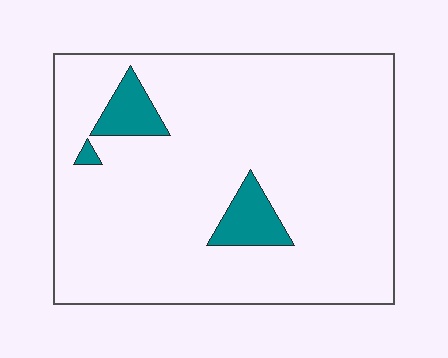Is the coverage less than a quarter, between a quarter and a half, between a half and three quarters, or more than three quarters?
Less than a quarter.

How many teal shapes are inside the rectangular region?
3.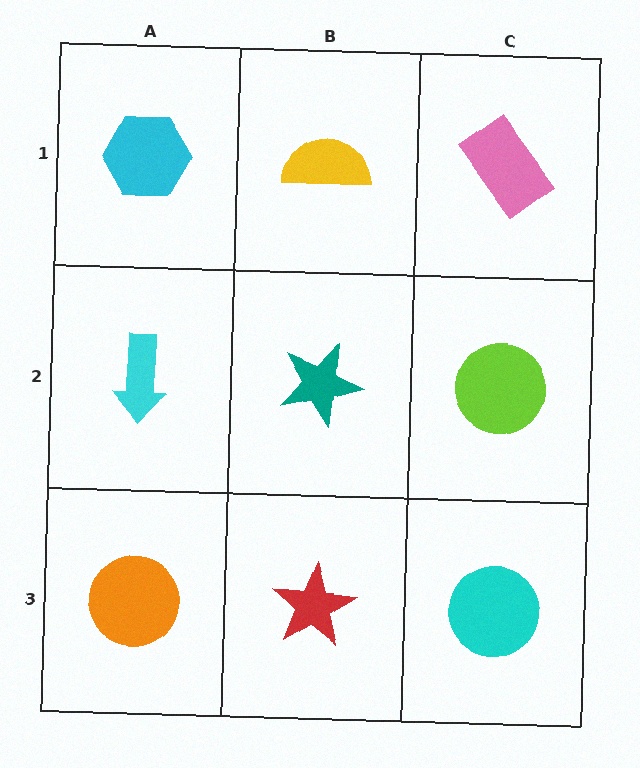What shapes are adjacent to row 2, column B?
A yellow semicircle (row 1, column B), a red star (row 3, column B), a cyan arrow (row 2, column A), a lime circle (row 2, column C).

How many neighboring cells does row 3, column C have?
2.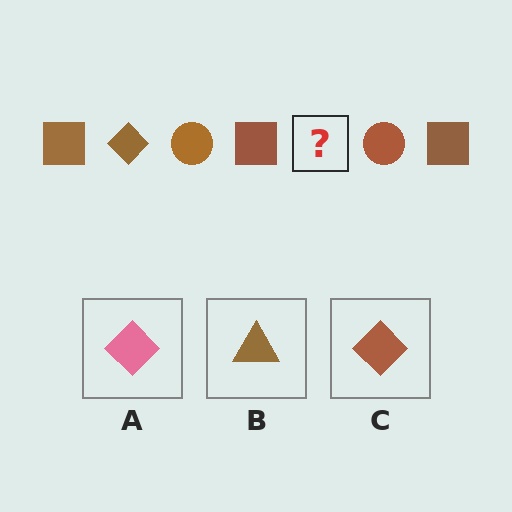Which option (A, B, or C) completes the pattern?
C.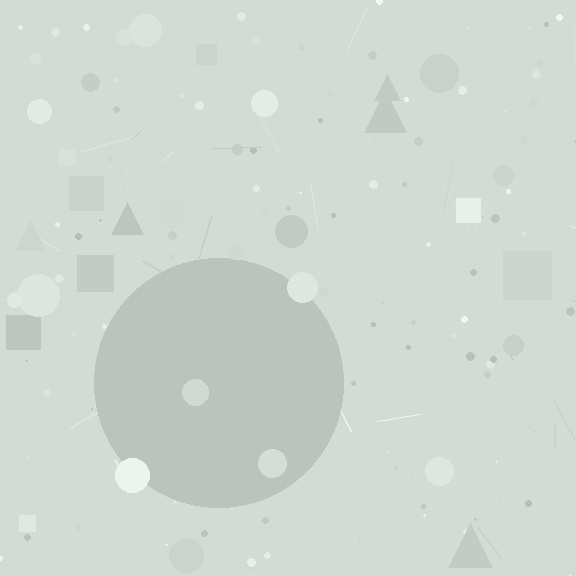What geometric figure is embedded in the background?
A circle is embedded in the background.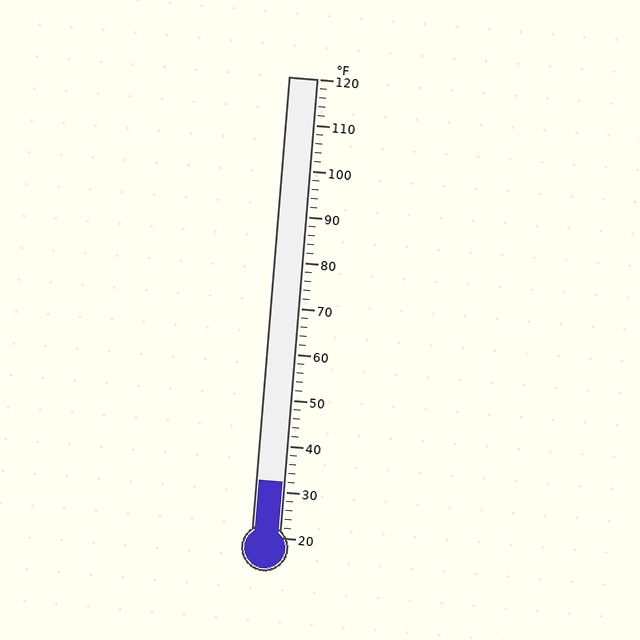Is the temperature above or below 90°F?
The temperature is below 90°F.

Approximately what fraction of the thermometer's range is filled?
The thermometer is filled to approximately 10% of its range.